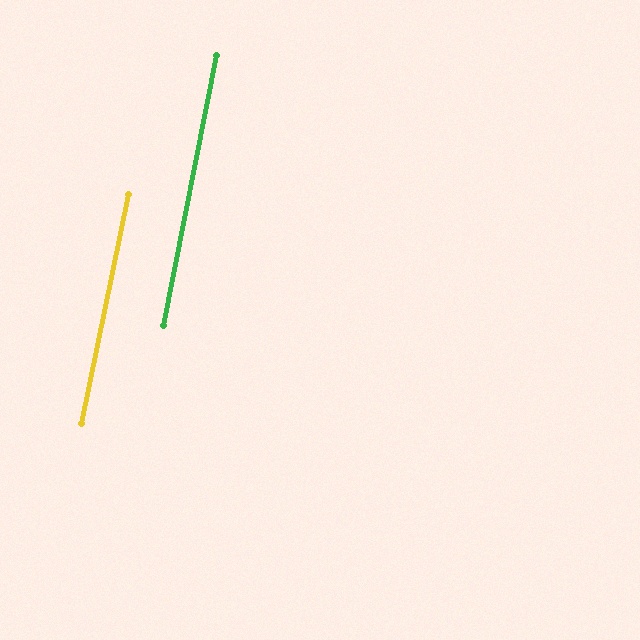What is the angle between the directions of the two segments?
Approximately 0 degrees.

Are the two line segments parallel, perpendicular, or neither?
Parallel — their directions differ by only 0.5°.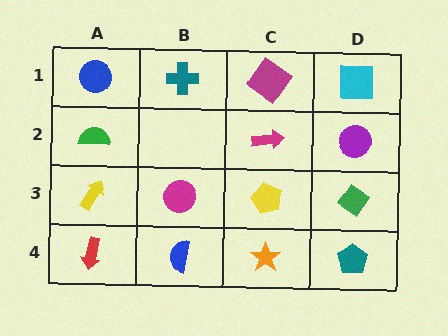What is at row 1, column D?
A cyan square.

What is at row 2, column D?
A purple circle.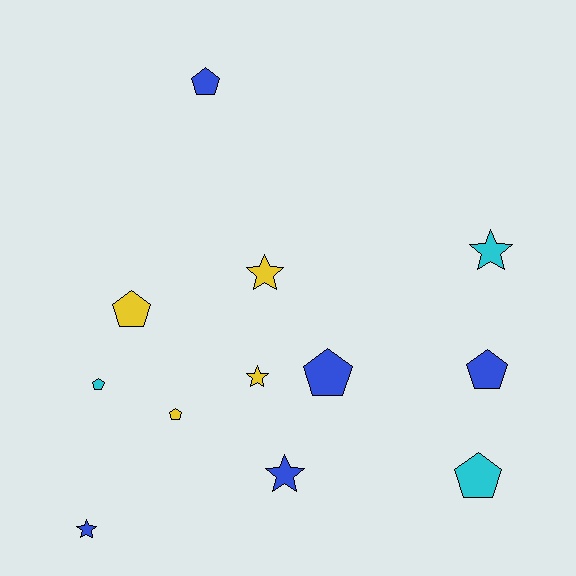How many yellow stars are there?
There are 2 yellow stars.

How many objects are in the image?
There are 12 objects.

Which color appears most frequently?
Blue, with 5 objects.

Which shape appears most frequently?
Pentagon, with 7 objects.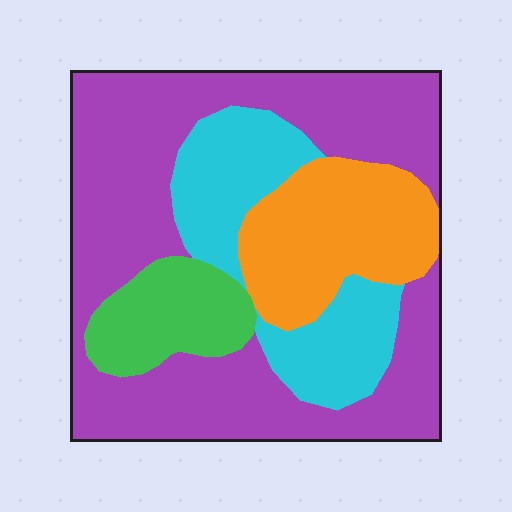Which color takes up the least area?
Green, at roughly 10%.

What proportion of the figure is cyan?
Cyan covers about 20% of the figure.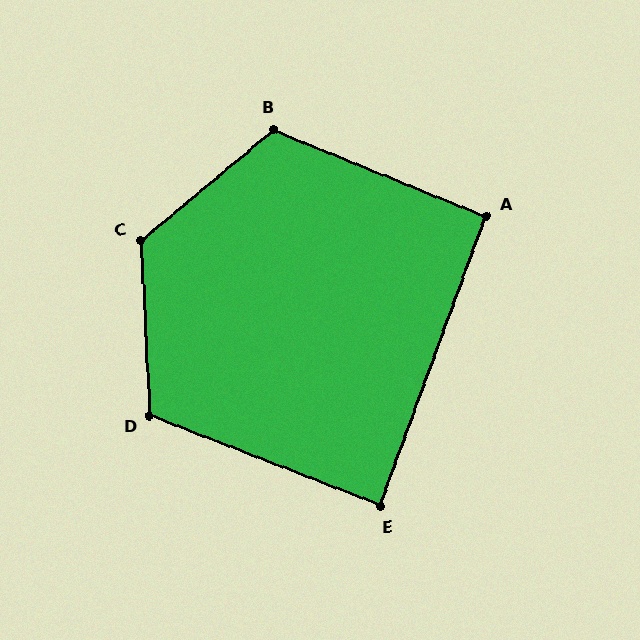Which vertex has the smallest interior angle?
E, at approximately 89 degrees.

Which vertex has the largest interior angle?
C, at approximately 127 degrees.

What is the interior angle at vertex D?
Approximately 114 degrees (obtuse).